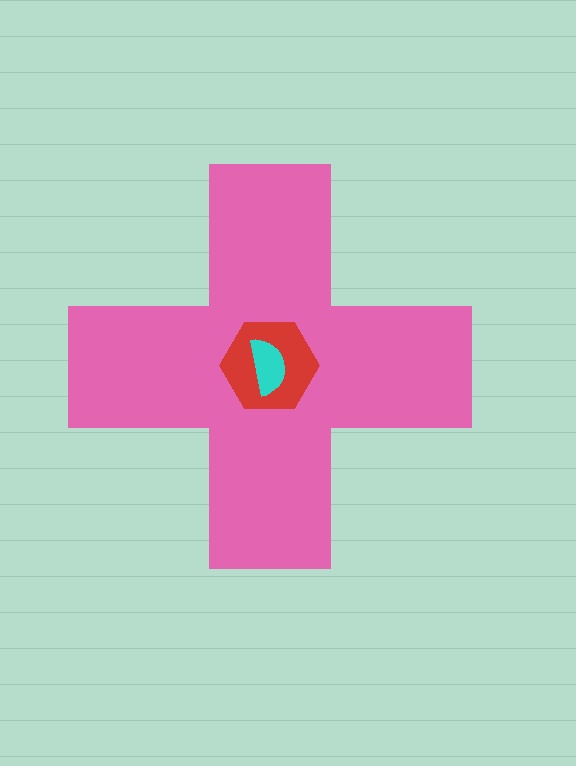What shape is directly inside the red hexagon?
The cyan semicircle.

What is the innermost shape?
The cyan semicircle.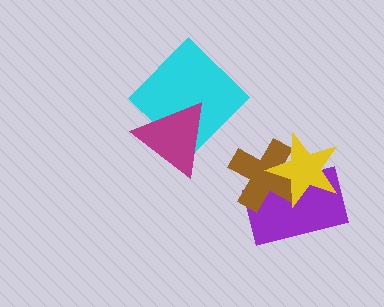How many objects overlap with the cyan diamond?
1 object overlaps with the cyan diamond.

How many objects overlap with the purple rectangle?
2 objects overlap with the purple rectangle.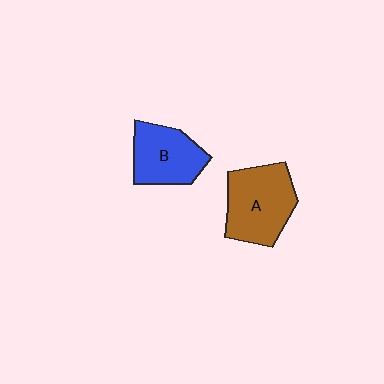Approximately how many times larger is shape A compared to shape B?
Approximately 1.2 times.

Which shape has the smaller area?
Shape B (blue).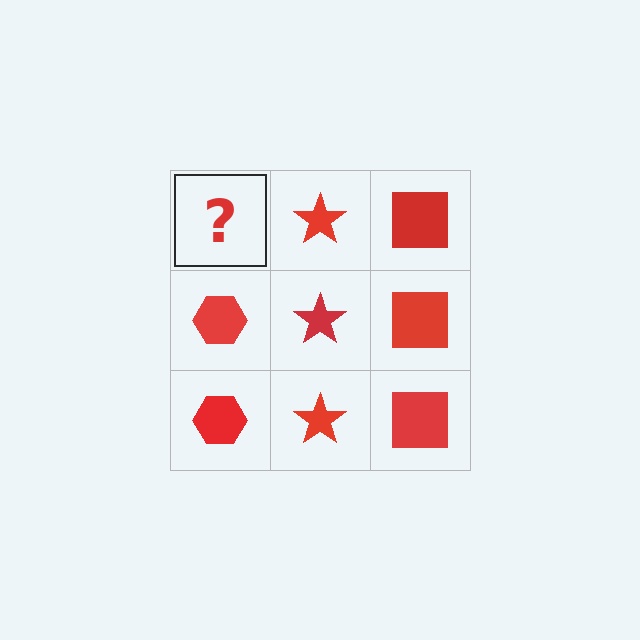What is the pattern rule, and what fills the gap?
The rule is that each column has a consistent shape. The gap should be filled with a red hexagon.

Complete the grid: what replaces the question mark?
The question mark should be replaced with a red hexagon.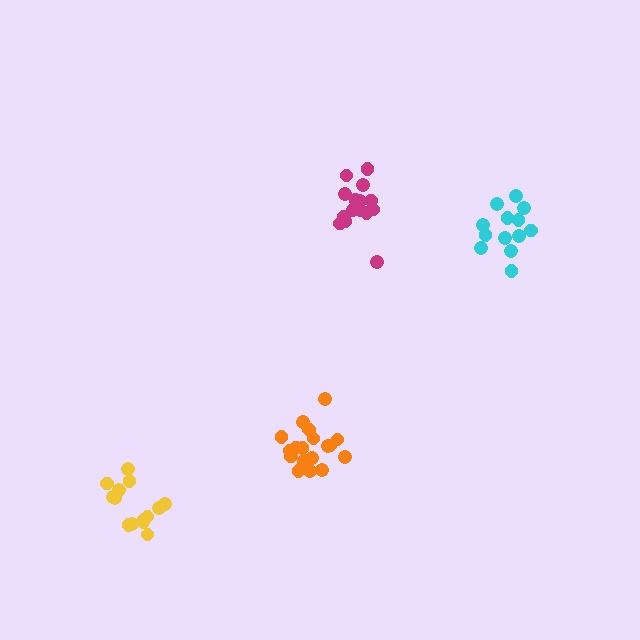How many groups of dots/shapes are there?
There are 4 groups.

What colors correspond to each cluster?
The clusters are colored: orange, magenta, cyan, yellow.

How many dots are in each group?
Group 1: 18 dots, Group 2: 15 dots, Group 3: 13 dots, Group 4: 14 dots (60 total).